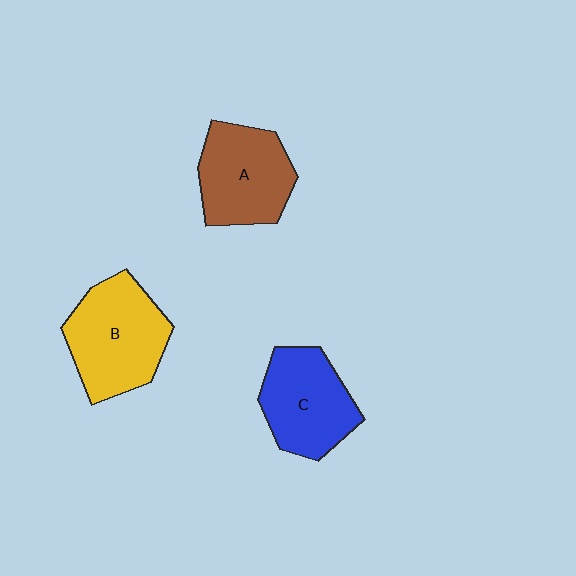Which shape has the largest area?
Shape B (yellow).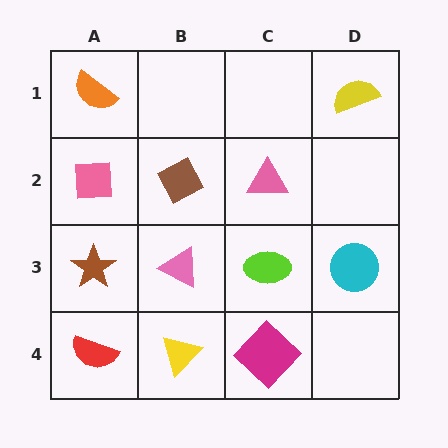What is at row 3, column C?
A lime ellipse.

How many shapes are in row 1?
2 shapes.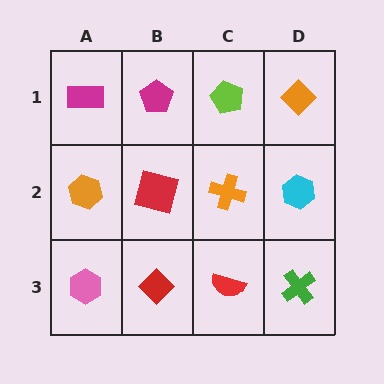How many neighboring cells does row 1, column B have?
3.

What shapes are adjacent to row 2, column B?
A magenta pentagon (row 1, column B), a red diamond (row 3, column B), an orange hexagon (row 2, column A), an orange cross (row 2, column C).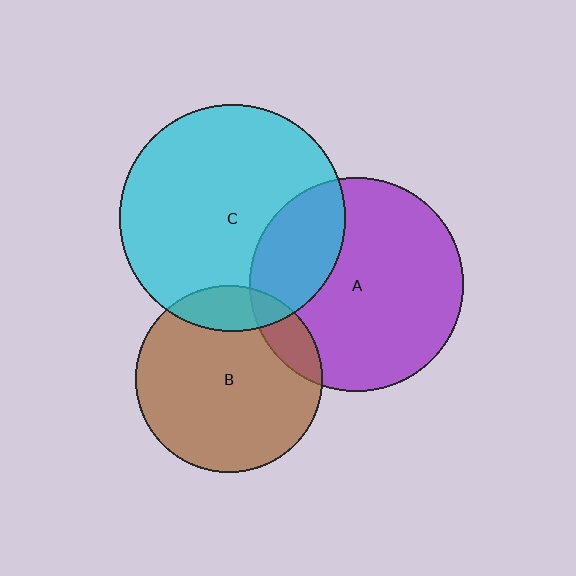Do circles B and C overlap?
Yes.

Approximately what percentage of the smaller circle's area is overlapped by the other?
Approximately 15%.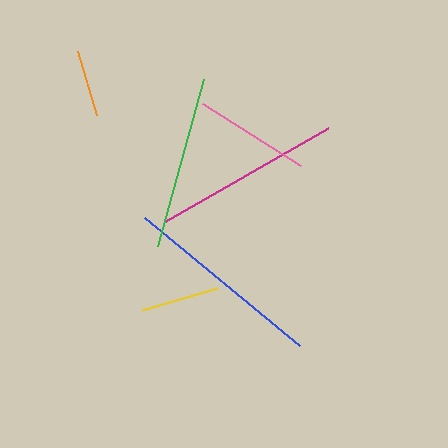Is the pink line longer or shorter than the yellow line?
The pink line is longer than the yellow line.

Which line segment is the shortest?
The orange line is the shortest at approximately 66 pixels.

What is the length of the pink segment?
The pink segment is approximately 116 pixels long.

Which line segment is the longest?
The blue line is the longest at approximately 201 pixels.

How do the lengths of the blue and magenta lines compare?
The blue and magenta lines are approximately the same length.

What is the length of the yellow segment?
The yellow segment is approximately 79 pixels long.